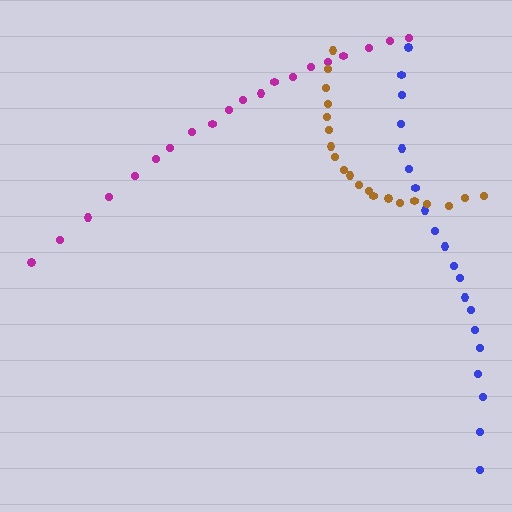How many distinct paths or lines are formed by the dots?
There are 3 distinct paths.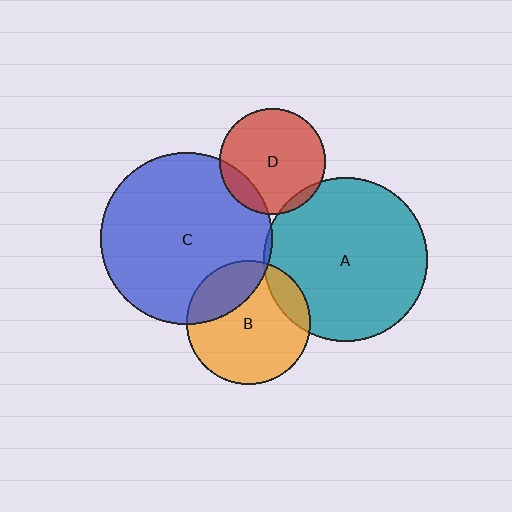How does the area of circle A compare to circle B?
Approximately 1.8 times.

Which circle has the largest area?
Circle C (blue).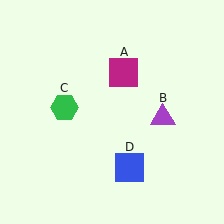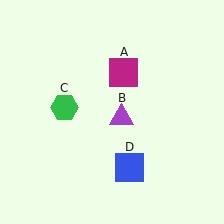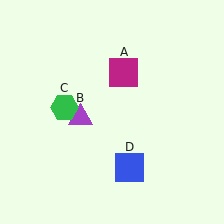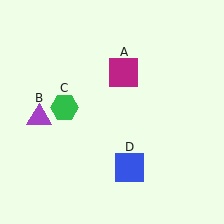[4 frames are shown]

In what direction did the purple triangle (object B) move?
The purple triangle (object B) moved left.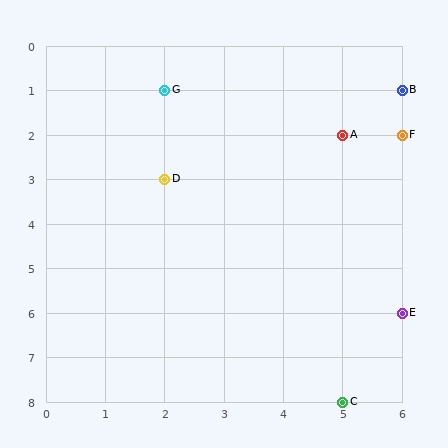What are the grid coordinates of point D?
Point D is at grid coordinates (2, 3).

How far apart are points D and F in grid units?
Points D and F are 4 columns and 1 row apart (about 4.1 grid units diagonally).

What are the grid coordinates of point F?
Point F is at grid coordinates (6, 2).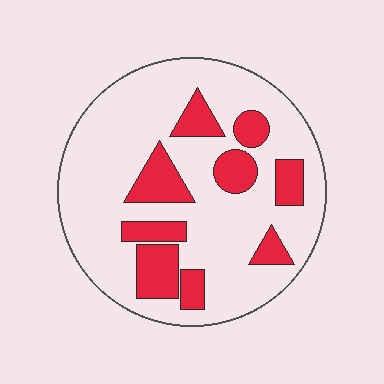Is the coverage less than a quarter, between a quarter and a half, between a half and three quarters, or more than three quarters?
Less than a quarter.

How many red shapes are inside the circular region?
9.